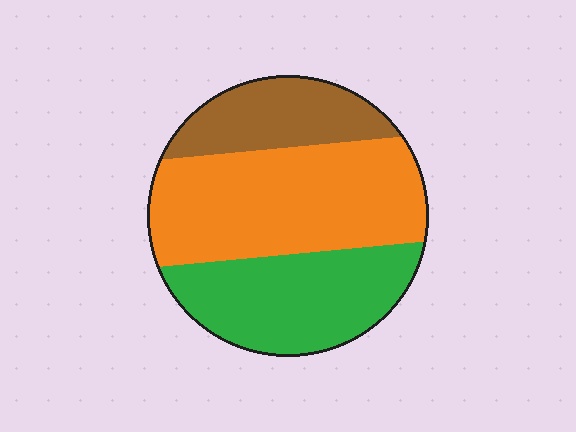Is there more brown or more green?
Green.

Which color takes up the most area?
Orange, at roughly 45%.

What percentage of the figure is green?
Green takes up about one third (1/3) of the figure.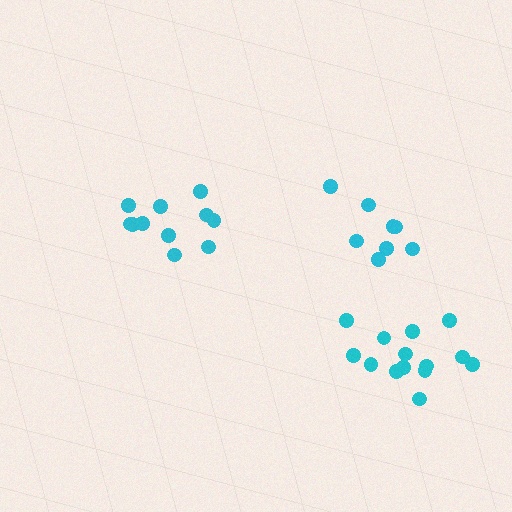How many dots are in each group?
Group 1: 11 dots, Group 2: 14 dots, Group 3: 8 dots (33 total).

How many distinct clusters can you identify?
There are 3 distinct clusters.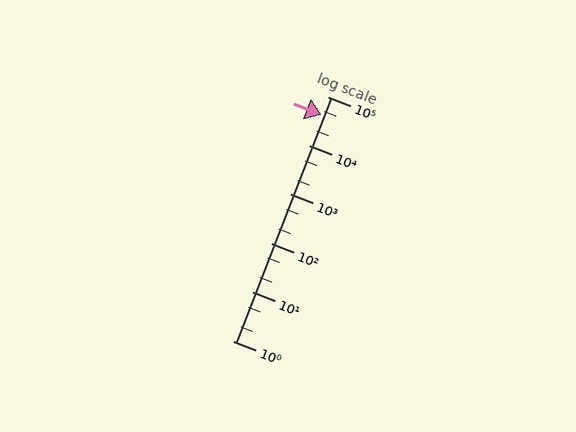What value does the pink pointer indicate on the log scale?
The pointer indicates approximately 42000.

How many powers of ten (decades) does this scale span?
The scale spans 5 decades, from 1 to 100000.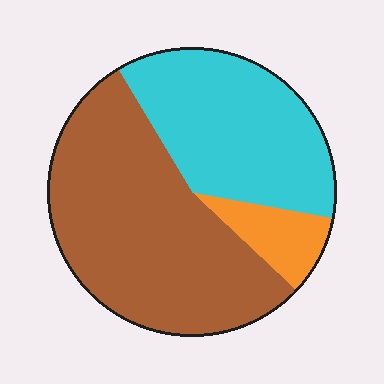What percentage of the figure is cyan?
Cyan takes up about three eighths (3/8) of the figure.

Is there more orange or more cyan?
Cyan.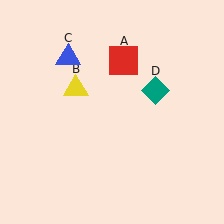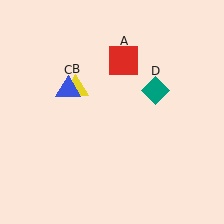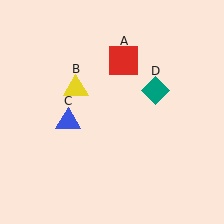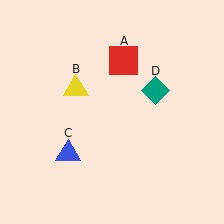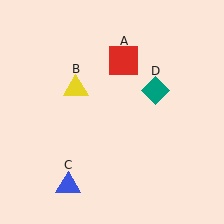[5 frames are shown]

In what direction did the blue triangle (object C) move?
The blue triangle (object C) moved down.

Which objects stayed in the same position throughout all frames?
Red square (object A) and yellow triangle (object B) and teal diamond (object D) remained stationary.